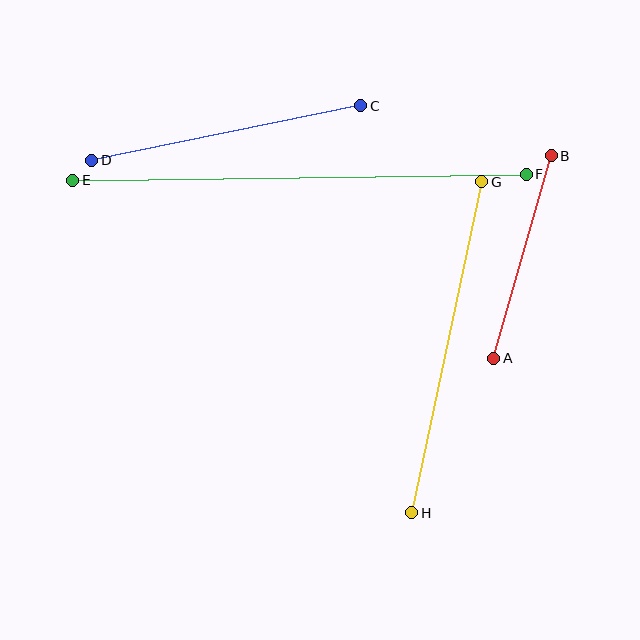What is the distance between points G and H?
The distance is approximately 339 pixels.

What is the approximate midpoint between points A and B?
The midpoint is at approximately (523, 257) pixels.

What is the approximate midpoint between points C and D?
The midpoint is at approximately (226, 133) pixels.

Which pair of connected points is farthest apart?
Points E and F are farthest apart.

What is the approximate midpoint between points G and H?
The midpoint is at approximately (447, 347) pixels.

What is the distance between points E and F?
The distance is approximately 454 pixels.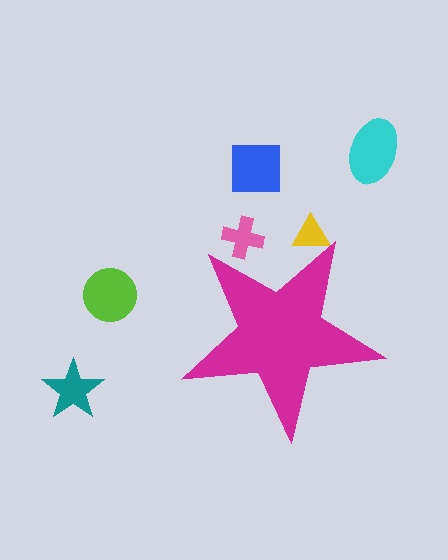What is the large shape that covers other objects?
A magenta star.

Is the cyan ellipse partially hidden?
No, the cyan ellipse is fully visible.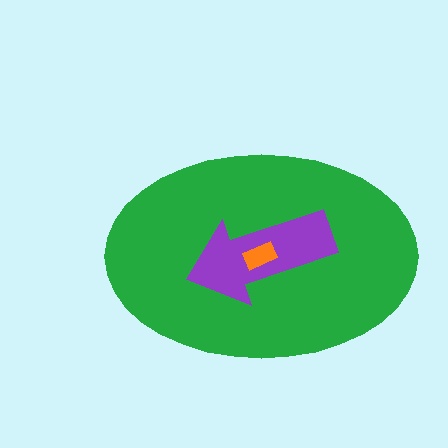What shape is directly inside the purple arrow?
The orange rectangle.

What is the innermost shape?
The orange rectangle.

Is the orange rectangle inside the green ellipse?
Yes.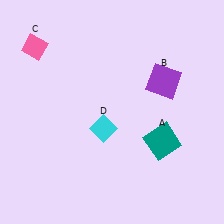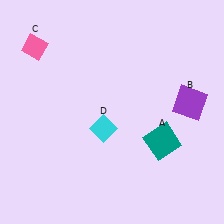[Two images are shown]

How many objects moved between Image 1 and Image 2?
1 object moved between the two images.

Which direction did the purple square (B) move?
The purple square (B) moved right.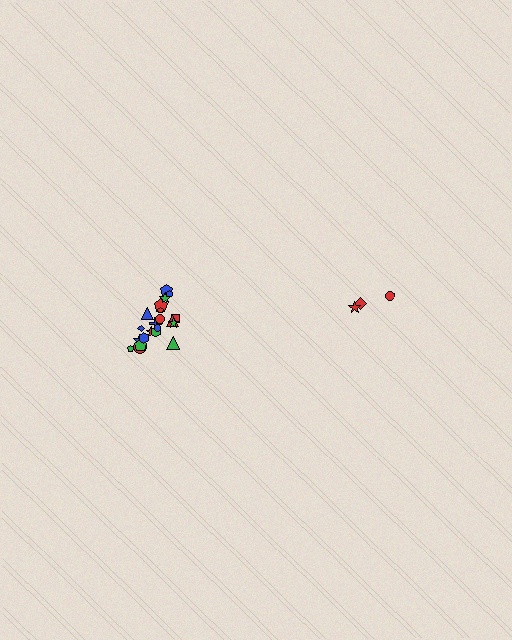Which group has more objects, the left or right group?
The left group.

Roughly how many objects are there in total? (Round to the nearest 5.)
Roughly 25 objects in total.